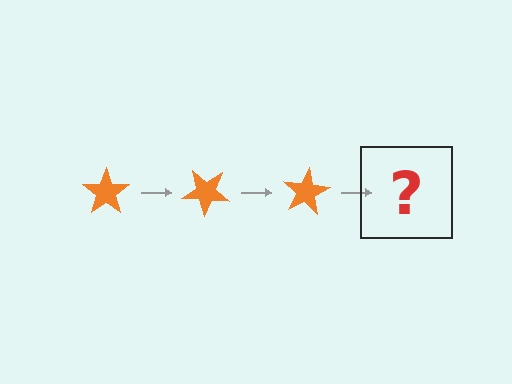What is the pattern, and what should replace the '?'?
The pattern is that the star rotates 40 degrees each step. The '?' should be an orange star rotated 120 degrees.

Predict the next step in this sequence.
The next step is an orange star rotated 120 degrees.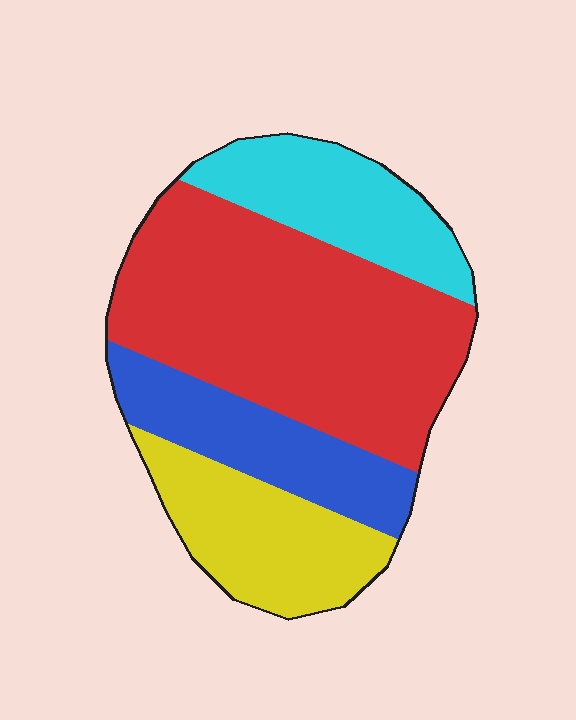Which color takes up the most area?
Red, at roughly 45%.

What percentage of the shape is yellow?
Yellow covers 19% of the shape.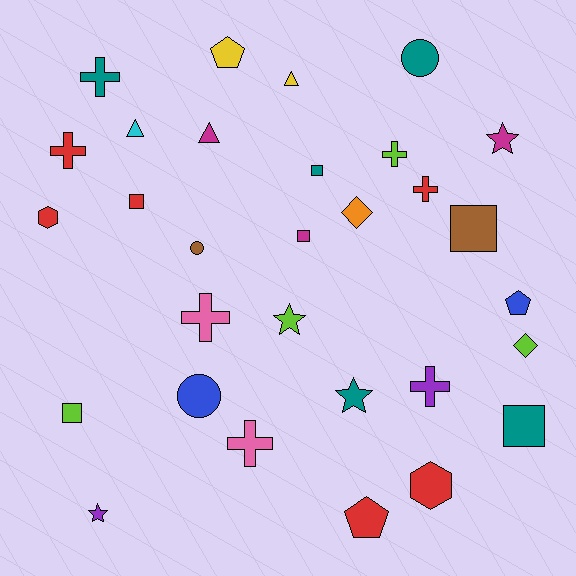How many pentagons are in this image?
There are 3 pentagons.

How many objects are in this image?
There are 30 objects.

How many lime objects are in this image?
There are 4 lime objects.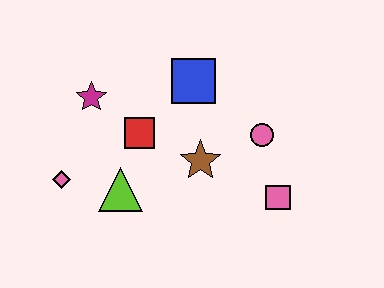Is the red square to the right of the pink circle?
No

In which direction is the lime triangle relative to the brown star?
The lime triangle is to the left of the brown star.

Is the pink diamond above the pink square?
Yes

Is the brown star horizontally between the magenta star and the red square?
No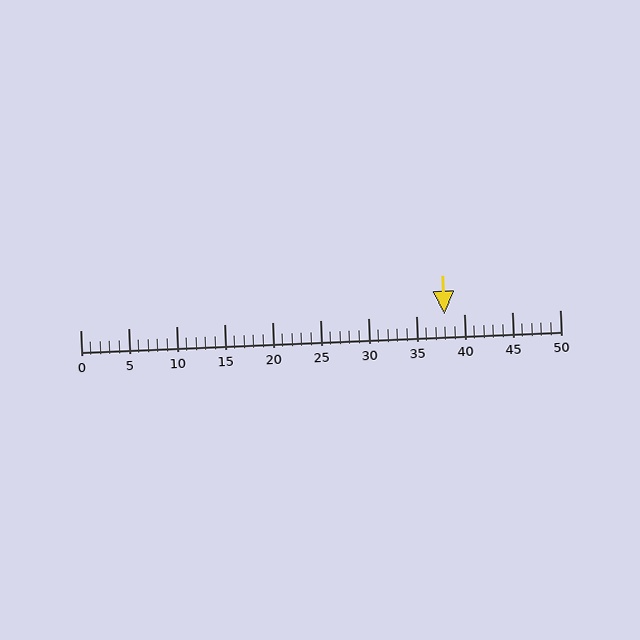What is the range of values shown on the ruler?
The ruler shows values from 0 to 50.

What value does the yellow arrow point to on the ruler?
The yellow arrow points to approximately 38.